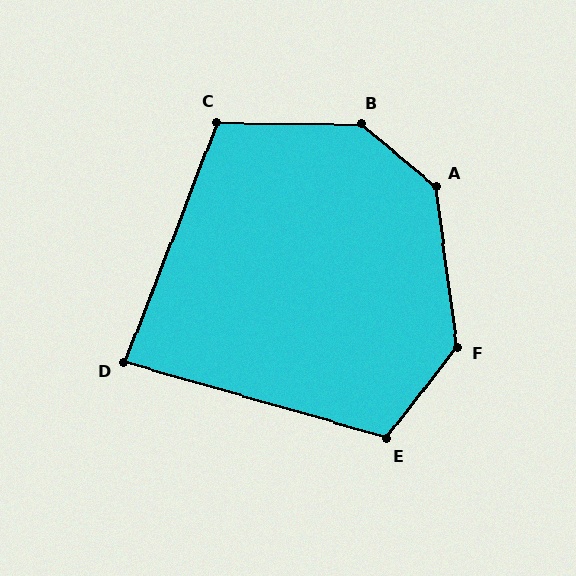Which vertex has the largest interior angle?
B, at approximately 141 degrees.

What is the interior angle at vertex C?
Approximately 111 degrees (obtuse).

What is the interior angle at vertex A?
Approximately 137 degrees (obtuse).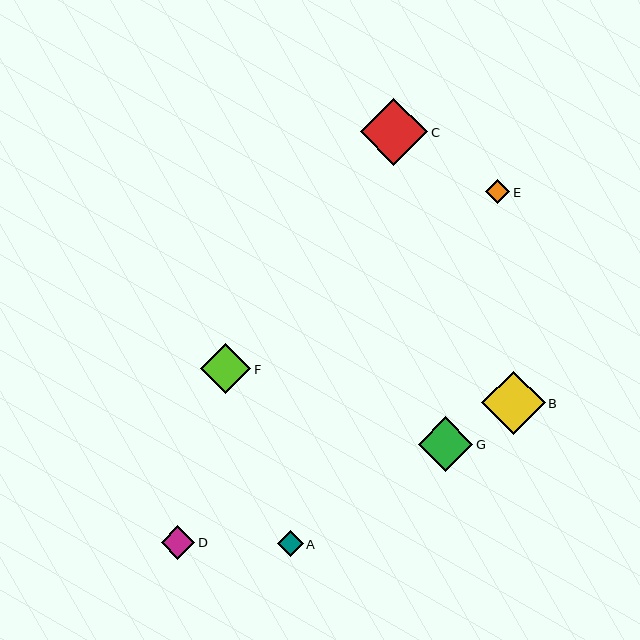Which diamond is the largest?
Diamond C is the largest with a size of approximately 67 pixels.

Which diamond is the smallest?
Diamond E is the smallest with a size of approximately 24 pixels.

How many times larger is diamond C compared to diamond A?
Diamond C is approximately 2.6 times the size of diamond A.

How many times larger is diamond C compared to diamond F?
Diamond C is approximately 1.3 times the size of diamond F.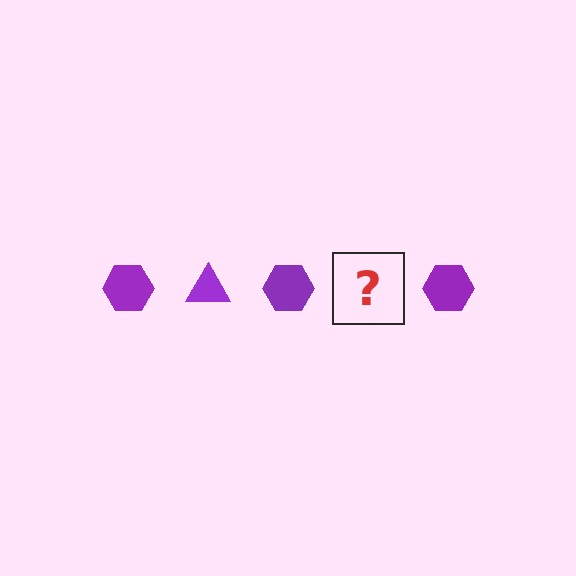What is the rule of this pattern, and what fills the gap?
The rule is that the pattern cycles through hexagon, triangle shapes in purple. The gap should be filled with a purple triangle.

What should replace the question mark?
The question mark should be replaced with a purple triangle.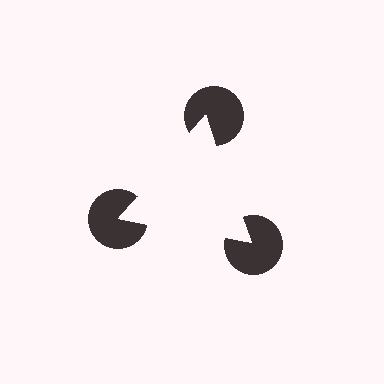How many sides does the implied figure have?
3 sides.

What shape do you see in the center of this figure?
An illusory triangle — its edges are inferred from the aligned wedge cuts in the pac-man discs, not physically drawn.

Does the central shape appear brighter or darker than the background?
It typically appears slightly brighter than the background, even though no actual brightness change is drawn.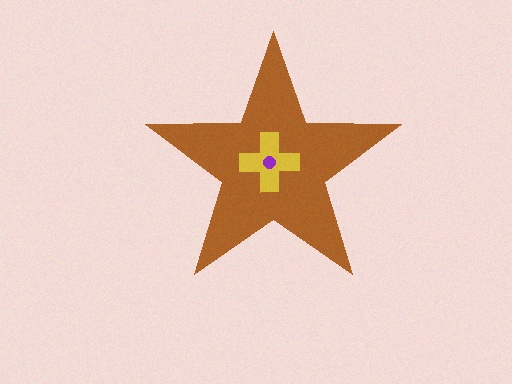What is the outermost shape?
The brown star.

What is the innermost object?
The purple circle.